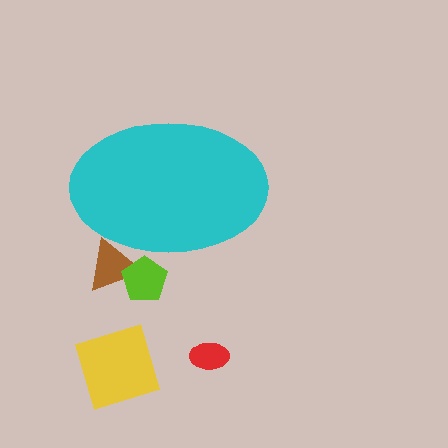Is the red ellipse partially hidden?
No, the red ellipse is fully visible.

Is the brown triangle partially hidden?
Yes, the brown triangle is partially hidden behind the cyan ellipse.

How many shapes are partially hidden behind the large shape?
2 shapes are partially hidden.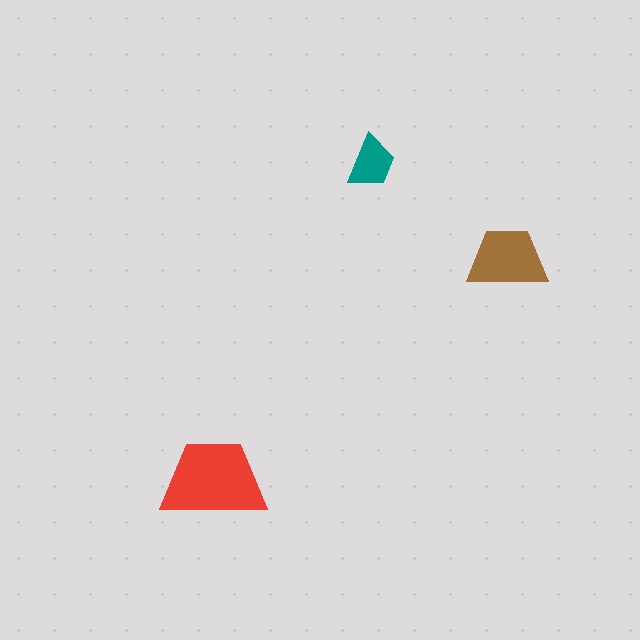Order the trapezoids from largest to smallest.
the red one, the brown one, the teal one.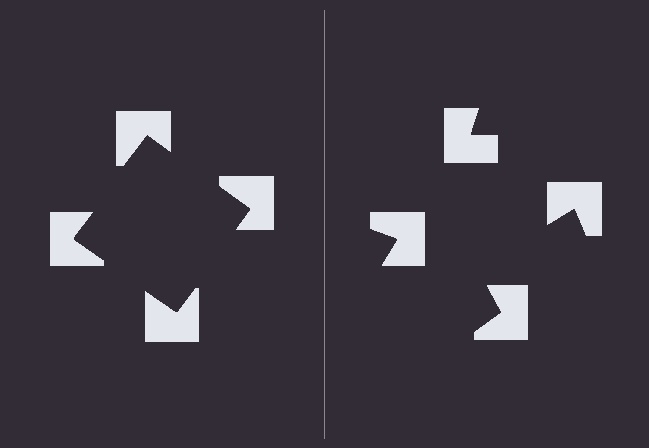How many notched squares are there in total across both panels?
8 — 4 on each side.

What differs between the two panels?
The notched squares are positioned identically on both sides; only the wedge orientations differ. On the left they align to a square; on the right they are misaligned.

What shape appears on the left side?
An illusory square.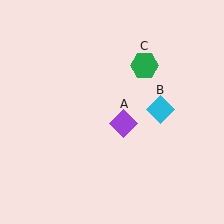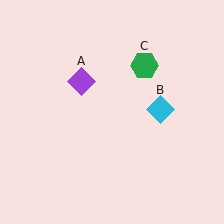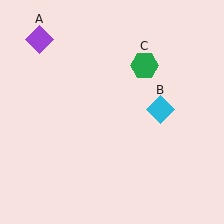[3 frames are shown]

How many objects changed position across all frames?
1 object changed position: purple diamond (object A).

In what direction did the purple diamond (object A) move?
The purple diamond (object A) moved up and to the left.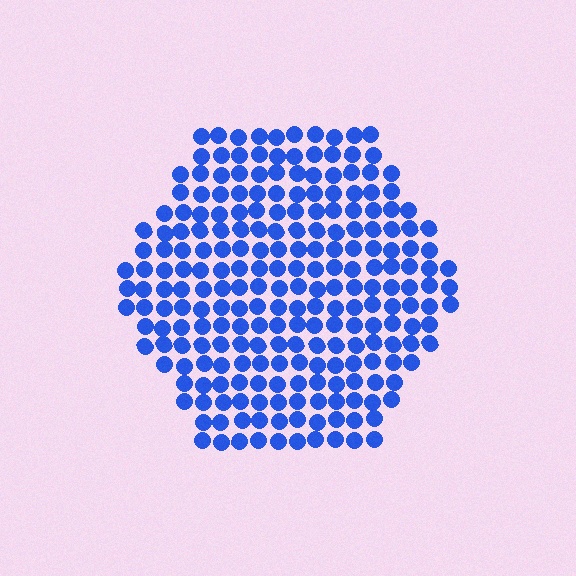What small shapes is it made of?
It is made of small circles.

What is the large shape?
The large shape is a hexagon.